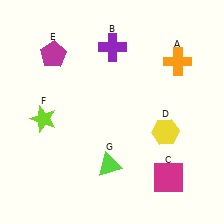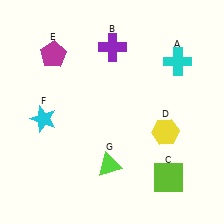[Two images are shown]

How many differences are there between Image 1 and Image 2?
There are 3 differences between the two images.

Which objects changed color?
A changed from orange to cyan. C changed from magenta to lime. F changed from lime to cyan.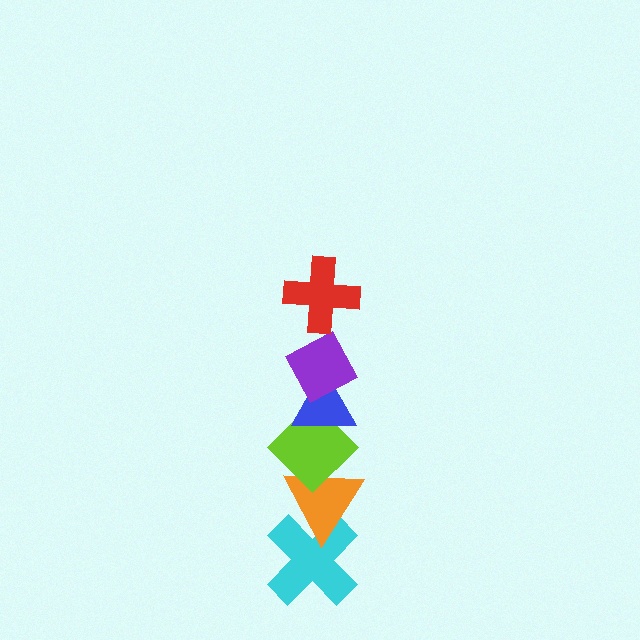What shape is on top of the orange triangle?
The lime diamond is on top of the orange triangle.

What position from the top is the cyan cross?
The cyan cross is 6th from the top.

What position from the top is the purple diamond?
The purple diamond is 2nd from the top.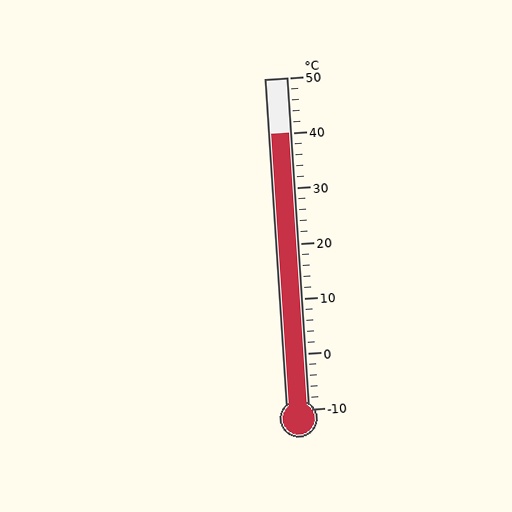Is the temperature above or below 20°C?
The temperature is above 20°C.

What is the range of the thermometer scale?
The thermometer scale ranges from -10°C to 50°C.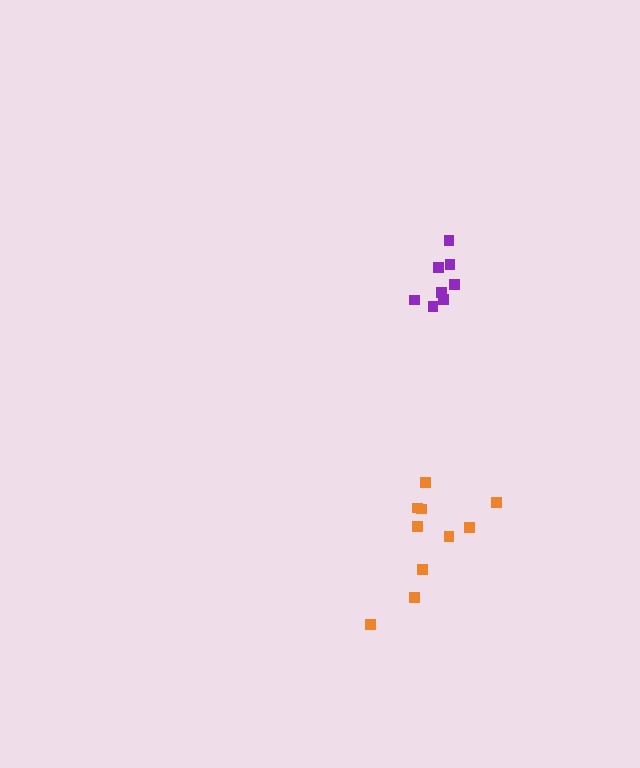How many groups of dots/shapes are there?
There are 2 groups.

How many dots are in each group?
Group 1: 10 dots, Group 2: 8 dots (18 total).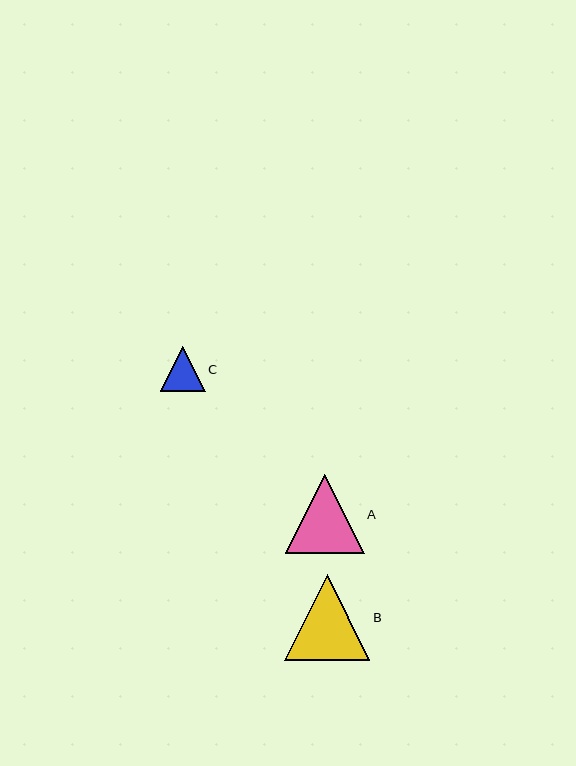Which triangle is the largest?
Triangle B is the largest with a size of approximately 86 pixels.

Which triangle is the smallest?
Triangle C is the smallest with a size of approximately 44 pixels.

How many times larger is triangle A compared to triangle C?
Triangle A is approximately 1.8 times the size of triangle C.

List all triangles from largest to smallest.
From largest to smallest: B, A, C.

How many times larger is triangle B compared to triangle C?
Triangle B is approximately 1.9 times the size of triangle C.